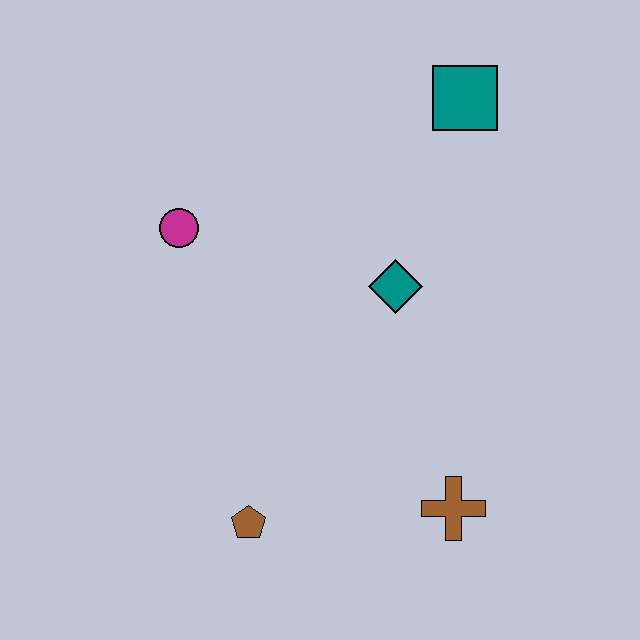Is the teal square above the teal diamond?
Yes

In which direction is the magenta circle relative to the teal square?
The magenta circle is to the left of the teal square.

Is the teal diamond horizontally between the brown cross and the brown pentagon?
Yes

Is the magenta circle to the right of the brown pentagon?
No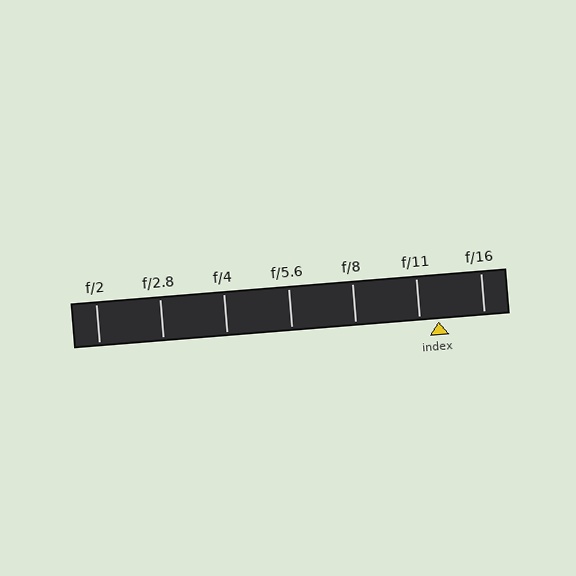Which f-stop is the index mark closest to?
The index mark is closest to f/11.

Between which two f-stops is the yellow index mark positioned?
The index mark is between f/11 and f/16.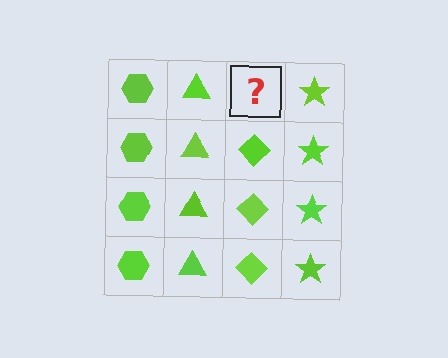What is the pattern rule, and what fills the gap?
The rule is that each column has a consistent shape. The gap should be filled with a lime diamond.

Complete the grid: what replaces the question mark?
The question mark should be replaced with a lime diamond.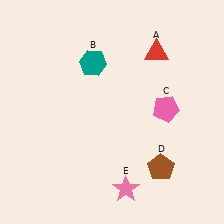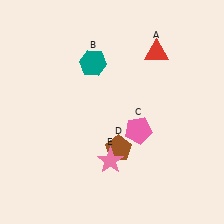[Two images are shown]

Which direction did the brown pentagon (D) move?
The brown pentagon (D) moved left.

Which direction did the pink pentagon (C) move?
The pink pentagon (C) moved left.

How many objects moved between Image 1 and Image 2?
3 objects moved between the two images.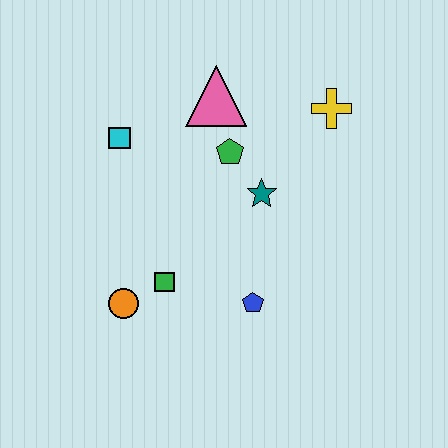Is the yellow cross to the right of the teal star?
Yes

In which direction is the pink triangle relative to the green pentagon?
The pink triangle is above the green pentagon.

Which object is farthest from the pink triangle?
The orange circle is farthest from the pink triangle.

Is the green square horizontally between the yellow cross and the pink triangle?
No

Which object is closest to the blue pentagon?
The green square is closest to the blue pentagon.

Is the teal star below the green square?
No